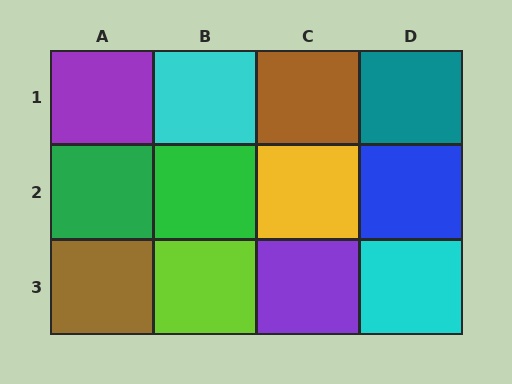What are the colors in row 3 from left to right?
Brown, lime, purple, cyan.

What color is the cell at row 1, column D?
Teal.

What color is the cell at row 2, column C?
Yellow.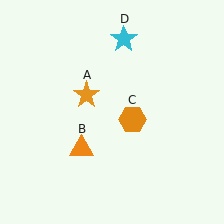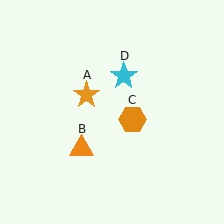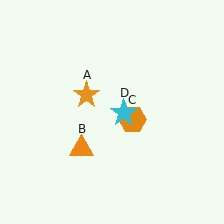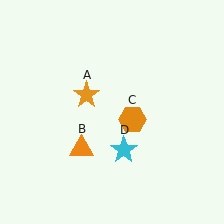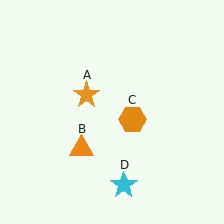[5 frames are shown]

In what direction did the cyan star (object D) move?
The cyan star (object D) moved down.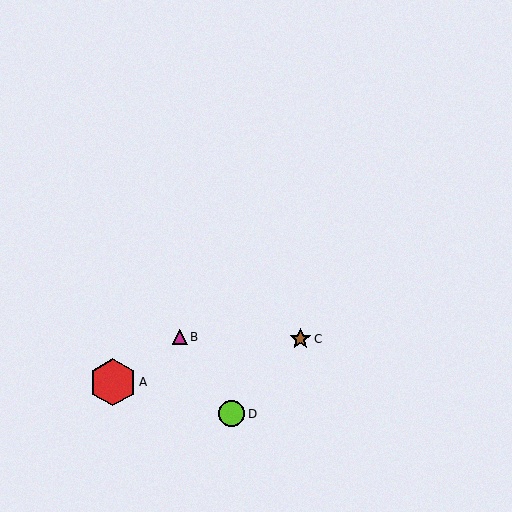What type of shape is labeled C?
Shape C is a brown star.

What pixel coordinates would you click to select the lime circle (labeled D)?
Click at (232, 414) to select the lime circle D.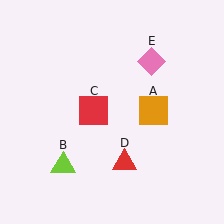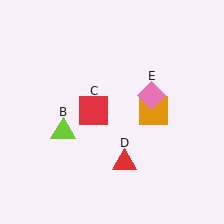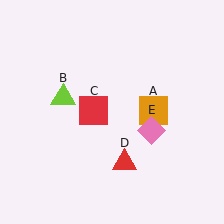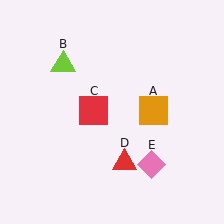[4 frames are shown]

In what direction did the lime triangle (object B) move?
The lime triangle (object B) moved up.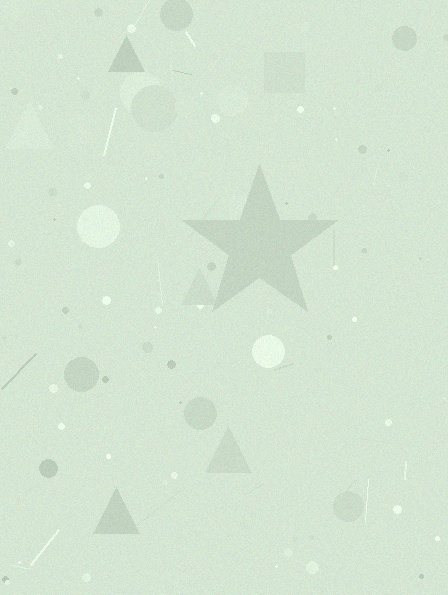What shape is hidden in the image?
A star is hidden in the image.